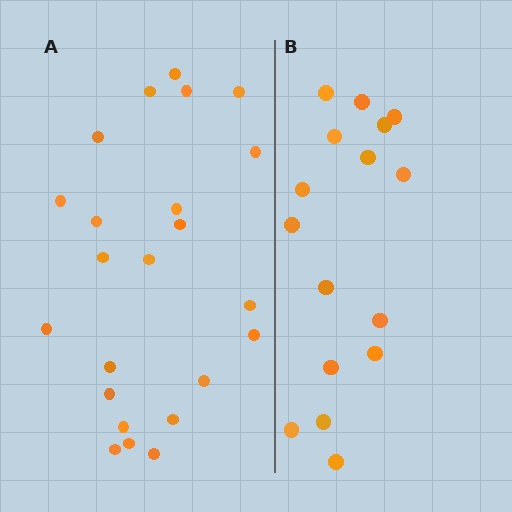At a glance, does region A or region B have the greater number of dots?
Region A (the left region) has more dots.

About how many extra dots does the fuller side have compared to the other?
Region A has roughly 8 or so more dots than region B.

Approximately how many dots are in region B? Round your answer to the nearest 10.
About 20 dots. (The exact count is 16, which rounds to 20.)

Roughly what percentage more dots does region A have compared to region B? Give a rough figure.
About 45% more.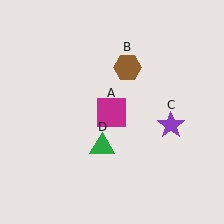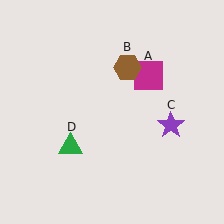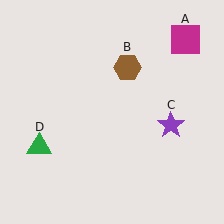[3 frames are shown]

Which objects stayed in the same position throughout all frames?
Brown hexagon (object B) and purple star (object C) remained stationary.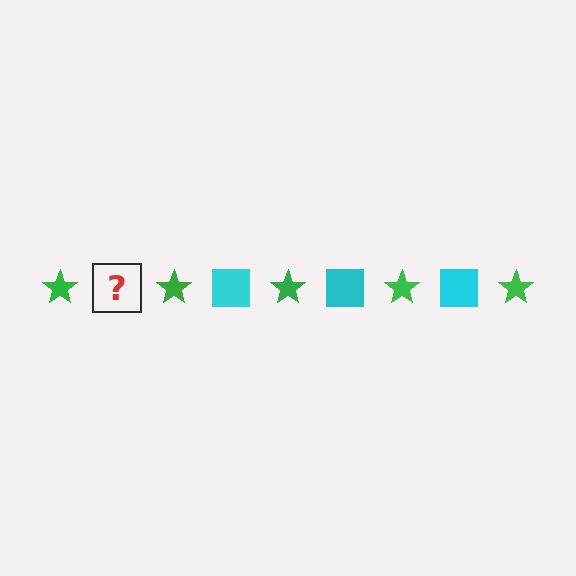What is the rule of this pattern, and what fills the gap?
The rule is that the pattern alternates between green star and cyan square. The gap should be filled with a cyan square.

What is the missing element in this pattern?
The missing element is a cyan square.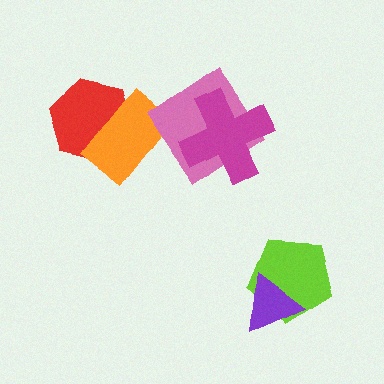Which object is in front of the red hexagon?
The orange rectangle is in front of the red hexagon.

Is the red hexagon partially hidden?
Yes, it is partially covered by another shape.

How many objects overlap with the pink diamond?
1 object overlaps with the pink diamond.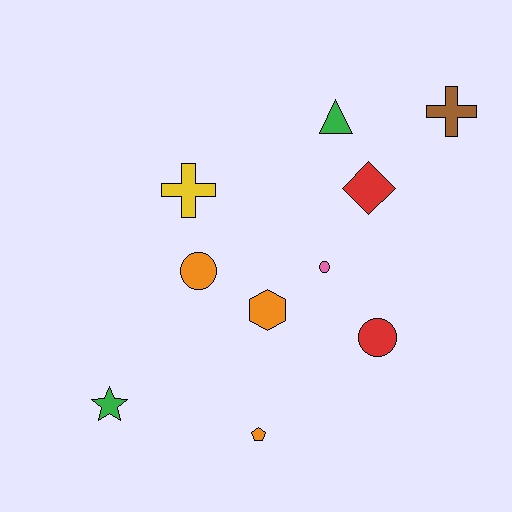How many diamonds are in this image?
There is 1 diamond.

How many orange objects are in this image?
There are 3 orange objects.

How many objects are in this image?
There are 10 objects.